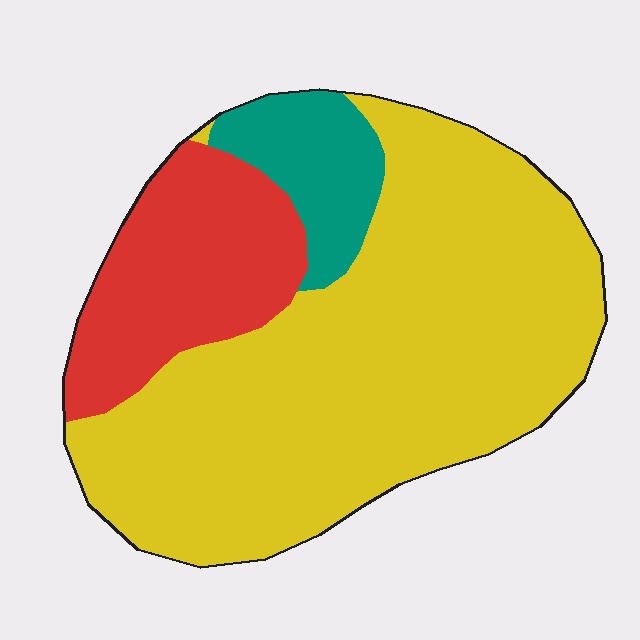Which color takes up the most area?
Yellow, at roughly 70%.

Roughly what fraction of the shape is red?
Red takes up less than a quarter of the shape.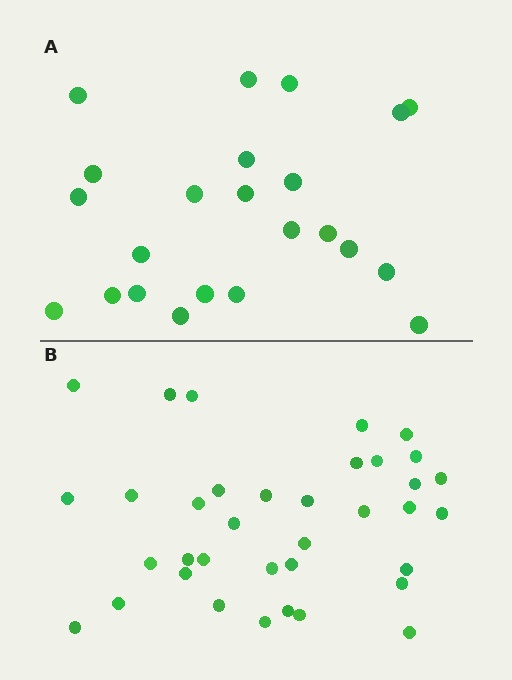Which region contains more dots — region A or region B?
Region B (the bottom region) has more dots.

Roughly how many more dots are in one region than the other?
Region B has approximately 15 more dots than region A.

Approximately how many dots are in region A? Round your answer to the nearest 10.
About 20 dots. (The exact count is 23, which rounds to 20.)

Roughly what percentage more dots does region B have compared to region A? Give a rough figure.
About 55% more.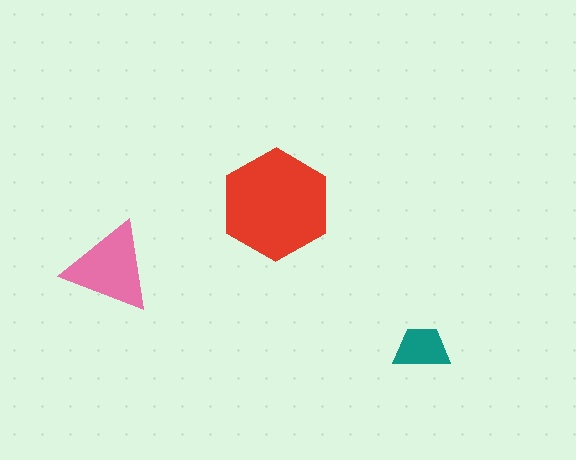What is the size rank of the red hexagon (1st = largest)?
1st.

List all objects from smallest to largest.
The teal trapezoid, the pink triangle, the red hexagon.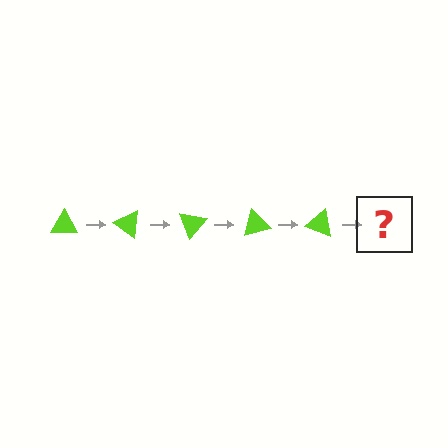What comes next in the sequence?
The next element should be a lime triangle rotated 175 degrees.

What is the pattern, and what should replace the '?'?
The pattern is that the triangle rotates 35 degrees each step. The '?' should be a lime triangle rotated 175 degrees.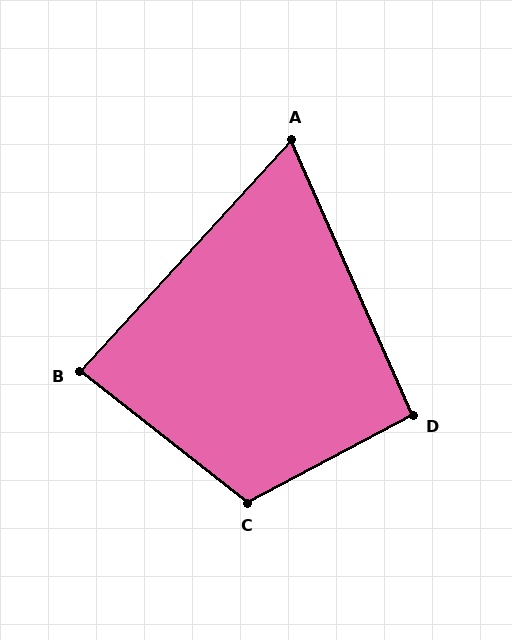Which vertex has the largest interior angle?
C, at approximately 114 degrees.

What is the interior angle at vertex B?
Approximately 86 degrees (approximately right).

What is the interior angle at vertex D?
Approximately 94 degrees (approximately right).